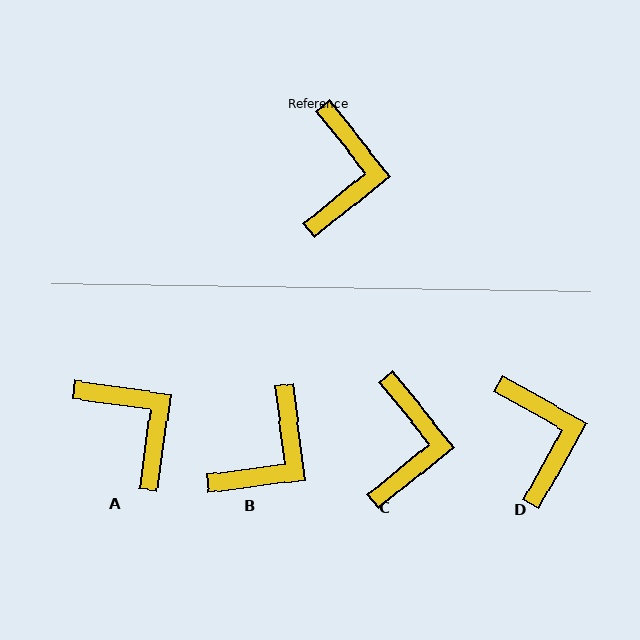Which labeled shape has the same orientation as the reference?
C.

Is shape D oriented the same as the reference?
No, it is off by about 21 degrees.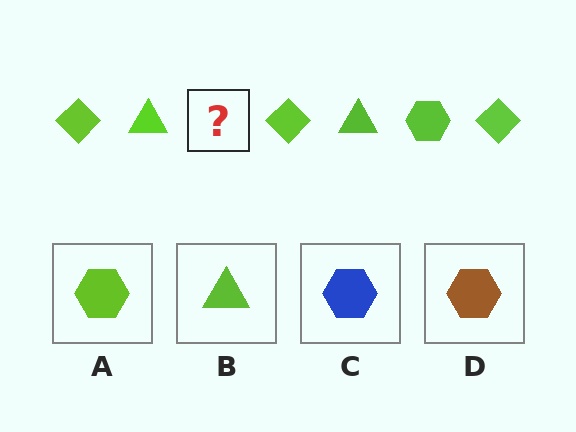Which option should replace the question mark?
Option A.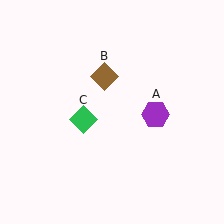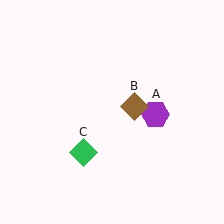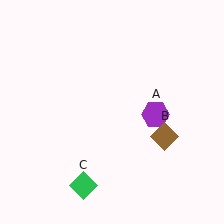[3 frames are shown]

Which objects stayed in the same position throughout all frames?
Purple hexagon (object A) remained stationary.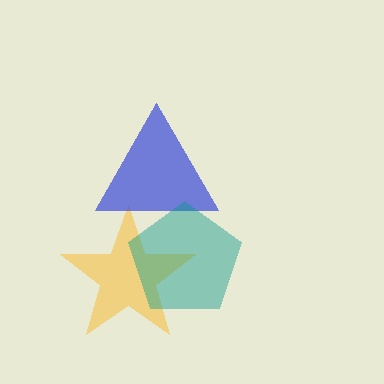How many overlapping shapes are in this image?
There are 3 overlapping shapes in the image.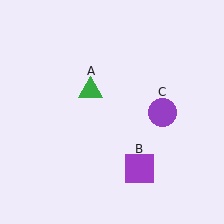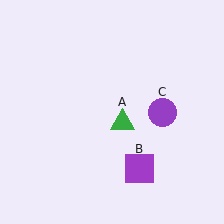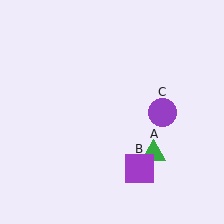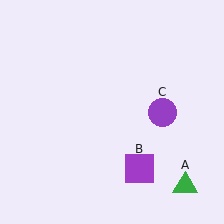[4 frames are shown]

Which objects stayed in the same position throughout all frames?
Purple square (object B) and purple circle (object C) remained stationary.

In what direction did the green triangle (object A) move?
The green triangle (object A) moved down and to the right.